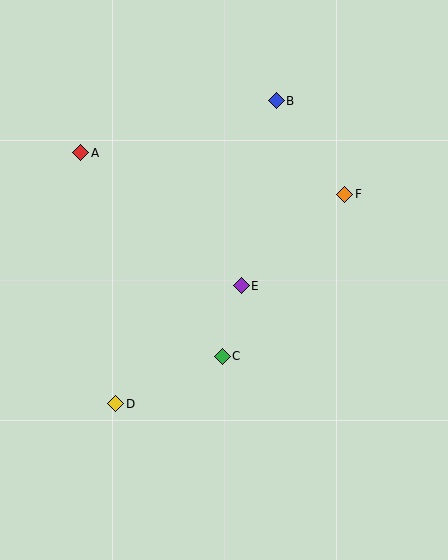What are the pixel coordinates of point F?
Point F is at (345, 194).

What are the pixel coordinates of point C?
Point C is at (222, 356).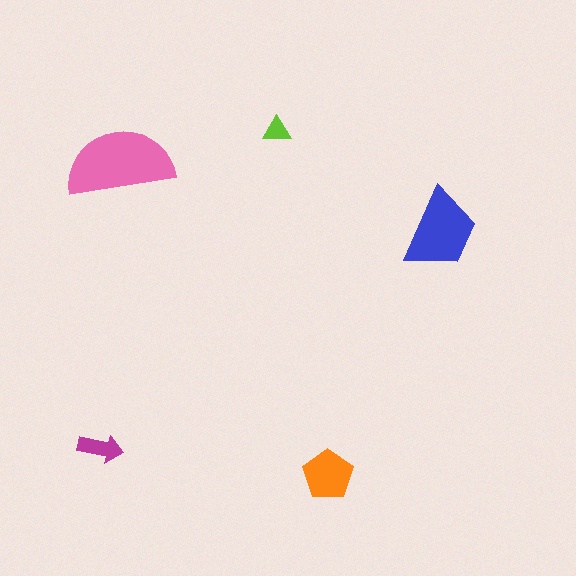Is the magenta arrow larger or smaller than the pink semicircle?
Smaller.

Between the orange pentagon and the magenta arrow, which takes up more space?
The orange pentagon.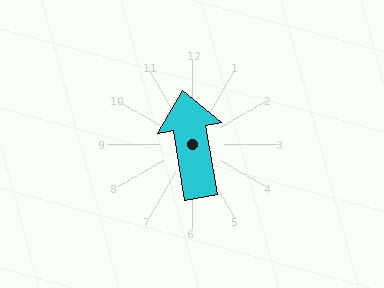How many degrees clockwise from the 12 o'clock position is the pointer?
Approximately 350 degrees.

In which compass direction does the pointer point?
North.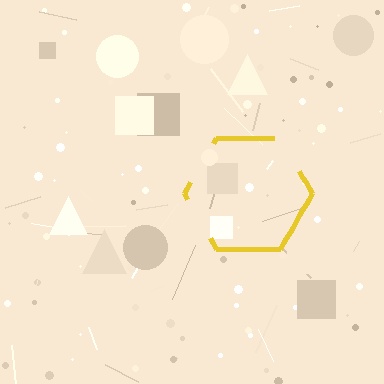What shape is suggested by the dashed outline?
The dashed outline suggests a hexagon.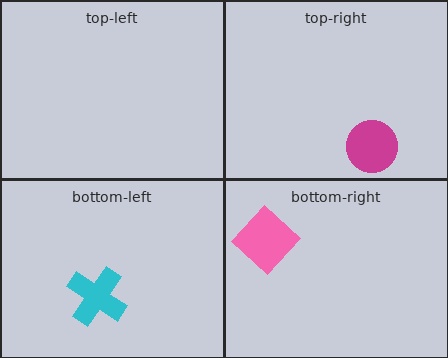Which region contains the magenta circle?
The top-right region.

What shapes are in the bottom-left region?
The cyan cross.